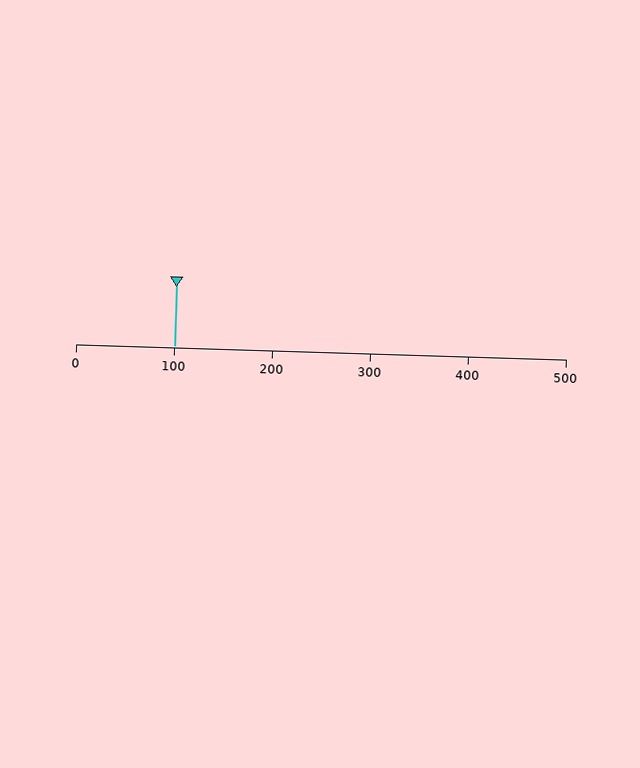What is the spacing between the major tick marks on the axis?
The major ticks are spaced 100 apart.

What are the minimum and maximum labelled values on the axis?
The axis runs from 0 to 500.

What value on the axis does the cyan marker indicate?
The marker indicates approximately 100.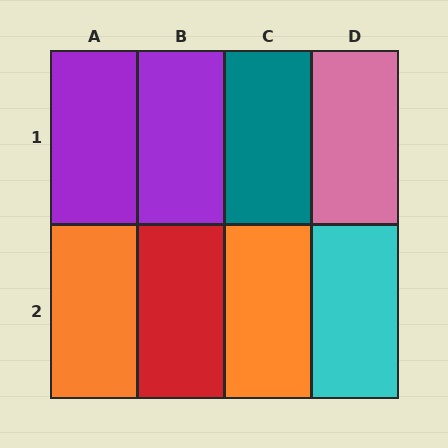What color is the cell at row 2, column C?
Orange.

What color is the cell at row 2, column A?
Orange.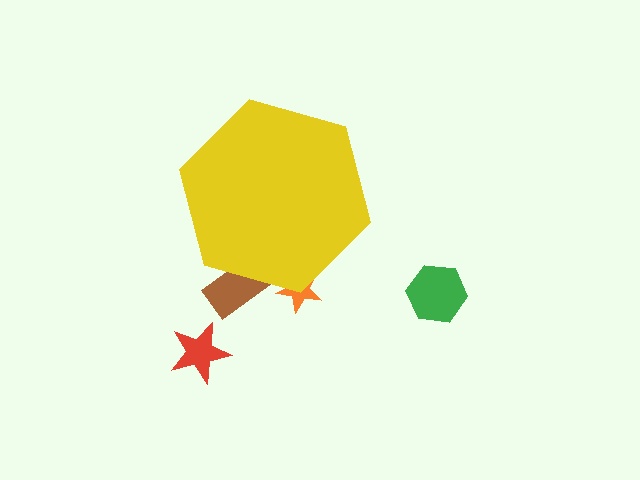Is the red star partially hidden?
No, the red star is fully visible.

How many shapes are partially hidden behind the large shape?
2 shapes are partially hidden.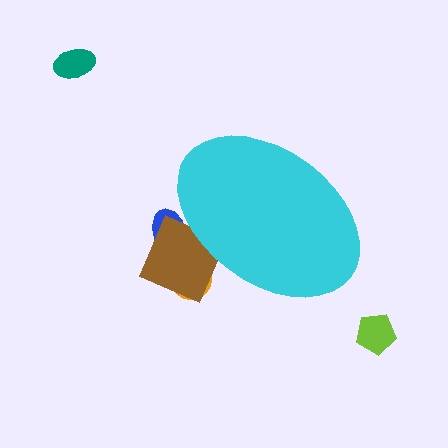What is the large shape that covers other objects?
A cyan ellipse.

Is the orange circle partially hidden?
Yes, the orange circle is partially hidden behind the cyan ellipse.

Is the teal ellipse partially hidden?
No, the teal ellipse is fully visible.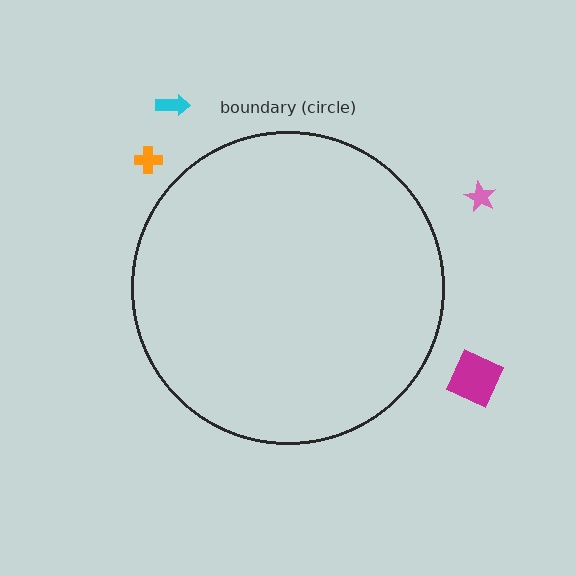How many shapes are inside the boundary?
0 inside, 4 outside.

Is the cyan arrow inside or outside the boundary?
Outside.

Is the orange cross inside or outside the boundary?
Outside.